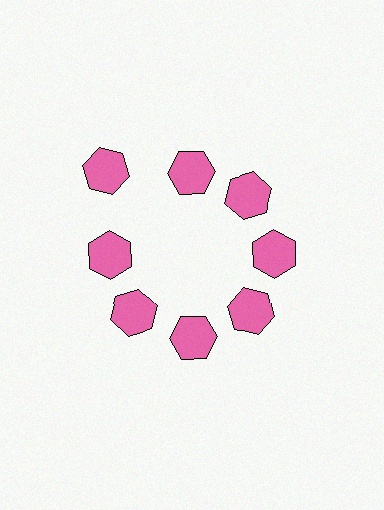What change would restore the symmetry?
The symmetry would be restored by moving it inward, back onto the ring so that all 8 hexagons sit at equal angles and equal distance from the center.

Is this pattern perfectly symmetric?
No. The 8 pink hexagons are arranged in a ring, but one element near the 10 o'clock position is pushed outward from the center, breaking the 8-fold rotational symmetry.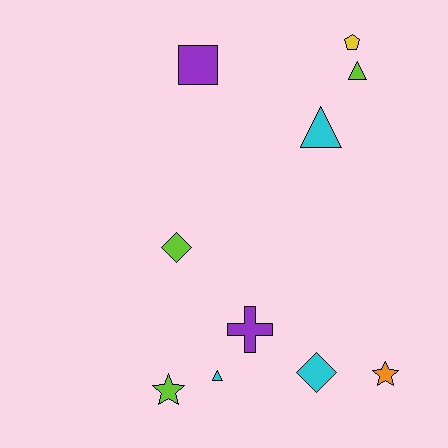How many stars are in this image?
There are 2 stars.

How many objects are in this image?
There are 10 objects.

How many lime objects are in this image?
There are 3 lime objects.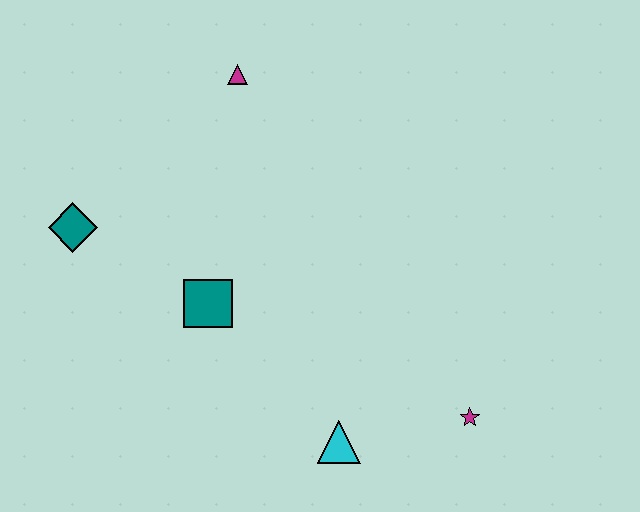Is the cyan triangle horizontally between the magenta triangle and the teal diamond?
No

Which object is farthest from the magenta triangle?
The magenta star is farthest from the magenta triangle.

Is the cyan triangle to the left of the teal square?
No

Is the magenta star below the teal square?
Yes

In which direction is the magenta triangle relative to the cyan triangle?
The magenta triangle is above the cyan triangle.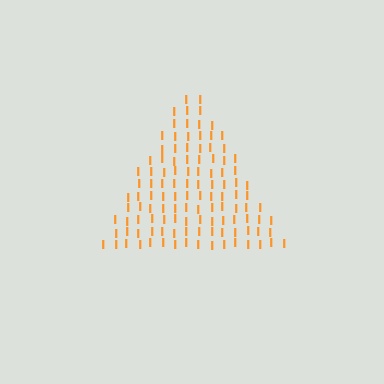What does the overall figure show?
The overall figure shows a triangle.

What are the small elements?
The small elements are letter I's.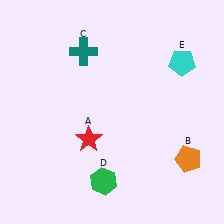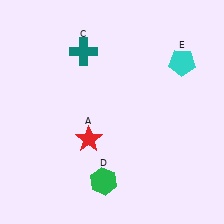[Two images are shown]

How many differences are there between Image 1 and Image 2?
There is 1 difference between the two images.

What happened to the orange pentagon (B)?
The orange pentagon (B) was removed in Image 2. It was in the bottom-right area of Image 1.